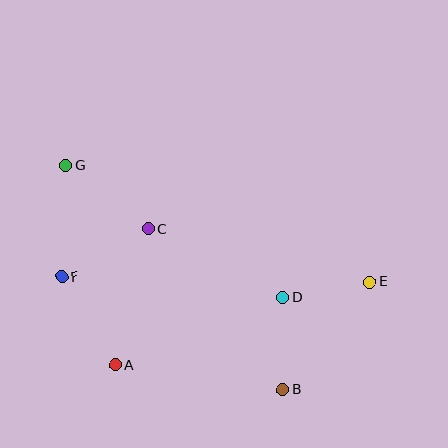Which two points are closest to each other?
Points D and E are closest to each other.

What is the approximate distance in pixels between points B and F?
The distance between B and F is approximately 248 pixels.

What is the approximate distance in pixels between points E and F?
The distance between E and F is approximately 308 pixels.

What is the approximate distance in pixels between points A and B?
The distance between A and B is approximately 169 pixels.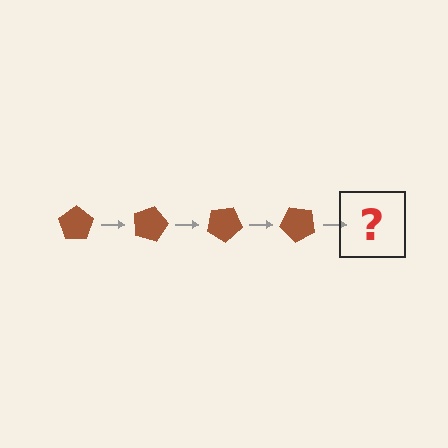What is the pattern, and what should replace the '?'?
The pattern is that the pentagon rotates 15 degrees each step. The '?' should be a brown pentagon rotated 60 degrees.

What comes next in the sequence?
The next element should be a brown pentagon rotated 60 degrees.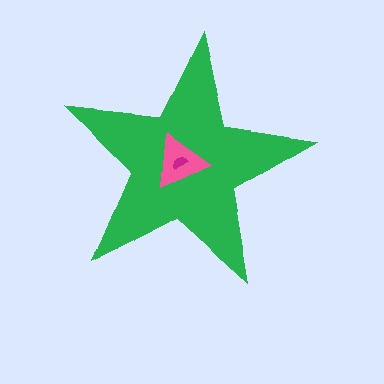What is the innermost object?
The magenta semicircle.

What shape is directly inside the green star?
The pink triangle.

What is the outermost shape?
The green star.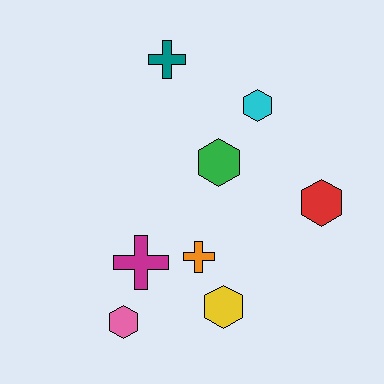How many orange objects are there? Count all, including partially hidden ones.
There is 1 orange object.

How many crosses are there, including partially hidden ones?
There are 3 crosses.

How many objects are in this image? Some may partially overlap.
There are 8 objects.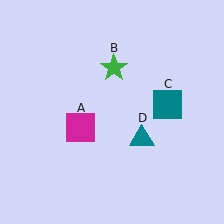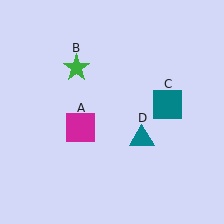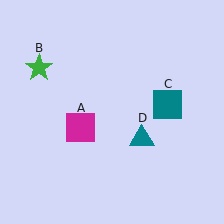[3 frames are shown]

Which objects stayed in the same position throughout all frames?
Magenta square (object A) and teal square (object C) and teal triangle (object D) remained stationary.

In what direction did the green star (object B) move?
The green star (object B) moved left.